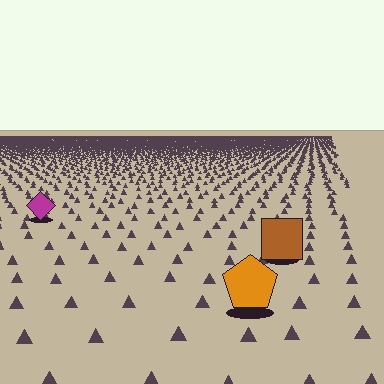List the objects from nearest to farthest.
From nearest to farthest: the orange pentagon, the brown square, the magenta diamond.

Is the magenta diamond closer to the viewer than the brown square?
No. The brown square is closer — you can tell from the texture gradient: the ground texture is coarser near it.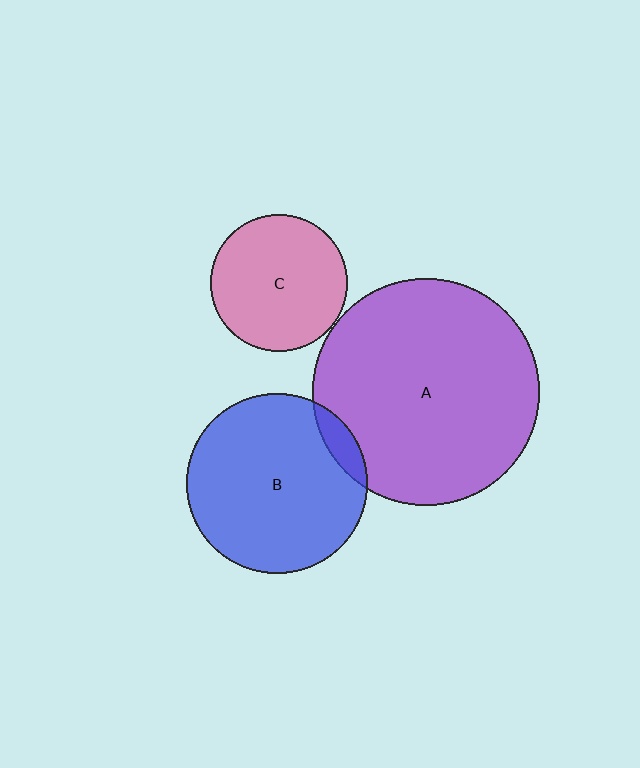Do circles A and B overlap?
Yes.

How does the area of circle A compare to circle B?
Approximately 1.6 times.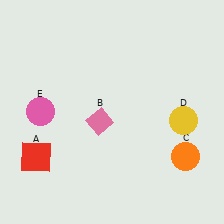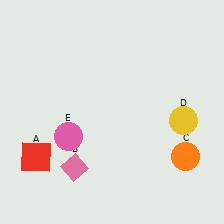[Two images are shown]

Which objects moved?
The objects that moved are: the pink diamond (B), the pink circle (E).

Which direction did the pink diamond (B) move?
The pink diamond (B) moved down.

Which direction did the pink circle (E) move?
The pink circle (E) moved right.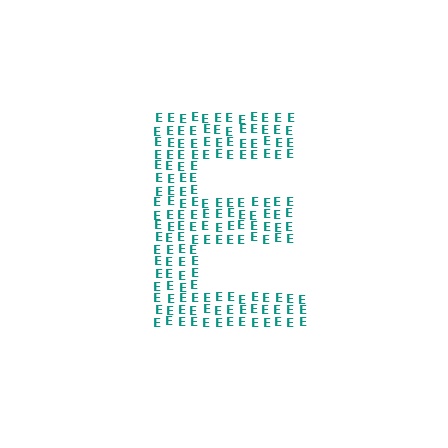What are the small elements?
The small elements are letter E's.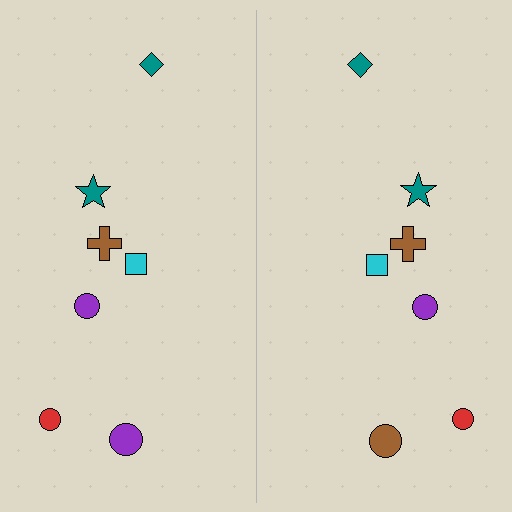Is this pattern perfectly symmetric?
No, the pattern is not perfectly symmetric. The brown circle on the right side breaks the symmetry — its mirror counterpart is purple.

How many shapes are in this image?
There are 14 shapes in this image.